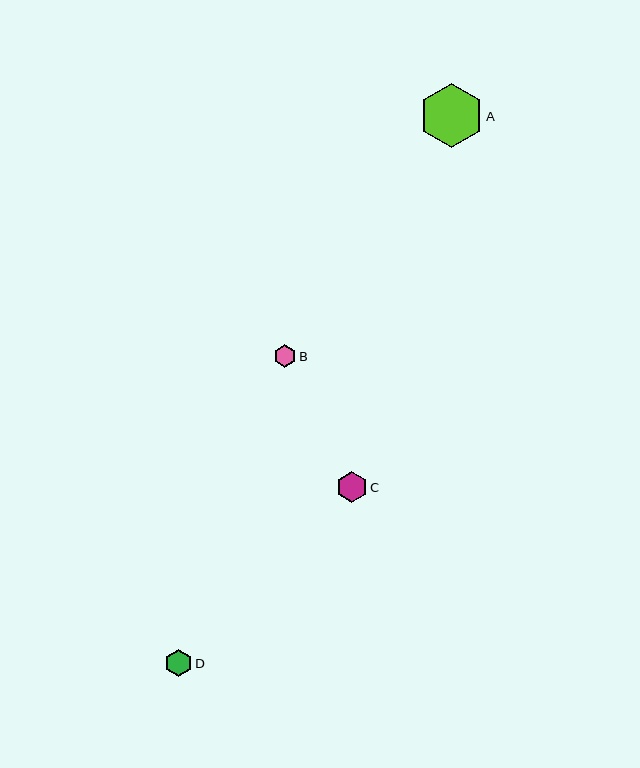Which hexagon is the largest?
Hexagon A is the largest with a size of approximately 64 pixels.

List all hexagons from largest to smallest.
From largest to smallest: A, C, D, B.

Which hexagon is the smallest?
Hexagon B is the smallest with a size of approximately 22 pixels.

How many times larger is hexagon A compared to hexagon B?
Hexagon A is approximately 2.9 times the size of hexagon B.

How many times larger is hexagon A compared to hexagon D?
Hexagon A is approximately 2.3 times the size of hexagon D.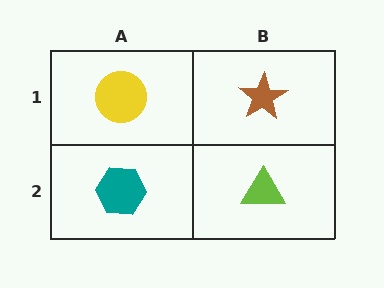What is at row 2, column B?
A lime triangle.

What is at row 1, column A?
A yellow circle.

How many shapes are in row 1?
2 shapes.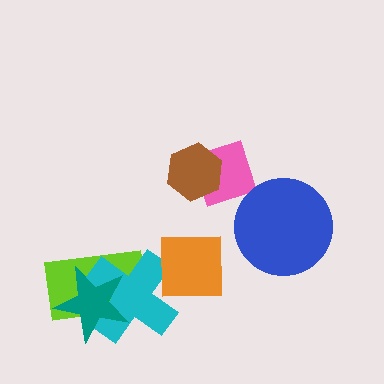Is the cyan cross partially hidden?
Yes, it is partially covered by another shape.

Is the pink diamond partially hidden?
Yes, it is partially covered by another shape.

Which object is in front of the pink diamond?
The brown hexagon is in front of the pink diamond.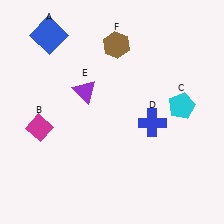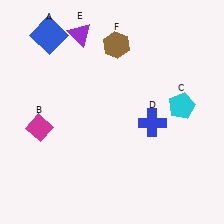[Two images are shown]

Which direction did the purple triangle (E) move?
The purple triangle (E) moved up.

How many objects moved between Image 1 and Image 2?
1 object moved between the two images.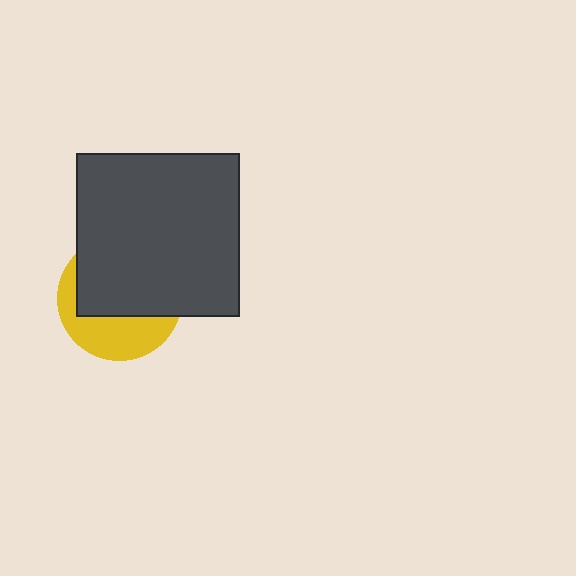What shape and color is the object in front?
The object in front is a dark gray square.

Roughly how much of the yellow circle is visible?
A small part of it is visible (roughly 38%).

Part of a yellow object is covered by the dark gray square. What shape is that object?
It is a circle.